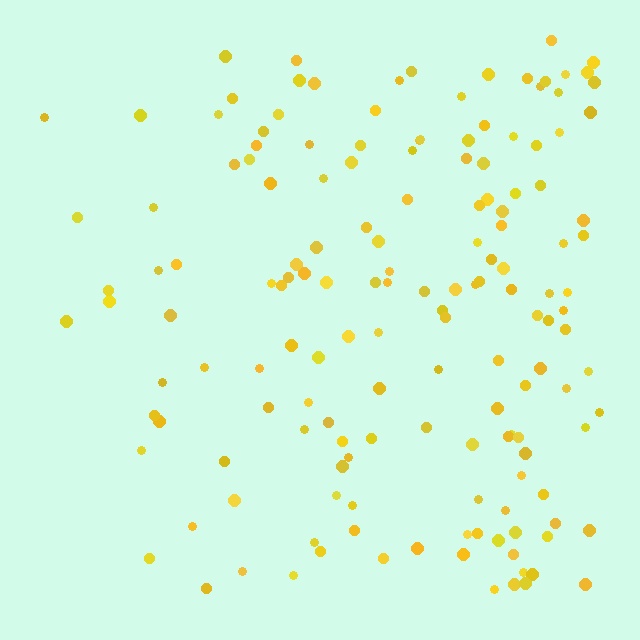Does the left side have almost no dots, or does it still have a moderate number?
Still a moderate number, just noticeably fewer than the right.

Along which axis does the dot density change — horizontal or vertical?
Horizontal.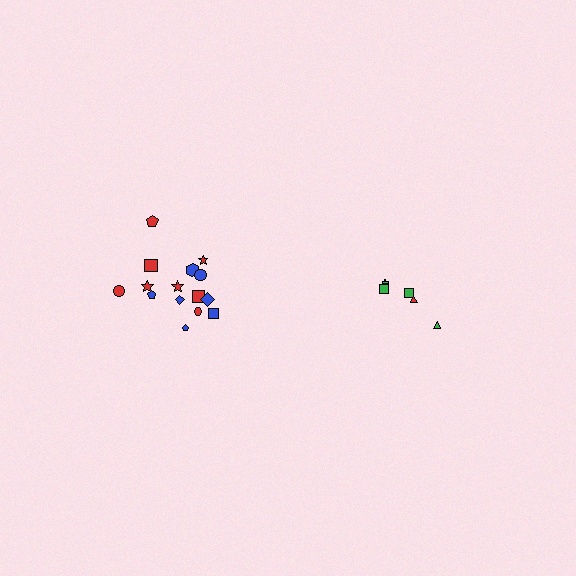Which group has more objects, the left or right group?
The left group.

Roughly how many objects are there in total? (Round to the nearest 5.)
Roughly 20 objects in total.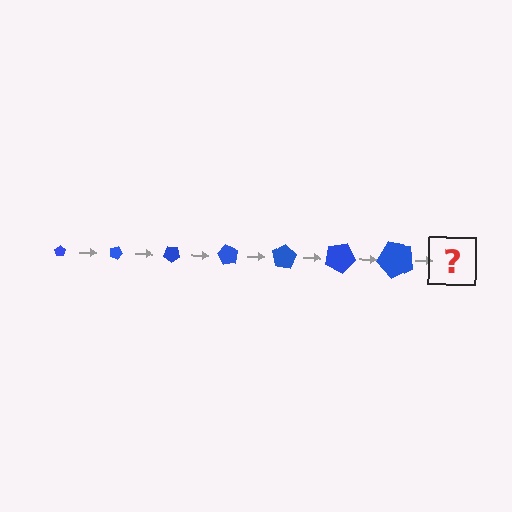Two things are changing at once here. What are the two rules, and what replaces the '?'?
The two rules are that the pentagon grows larger each step and it rotates 20 degrees each step. The '?' should be a pentagon, larger than the previous one and rotated 140 degrees from the start.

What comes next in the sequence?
The next element should be a pentagon, larger than the previous one and rotated 140 degrees from the start.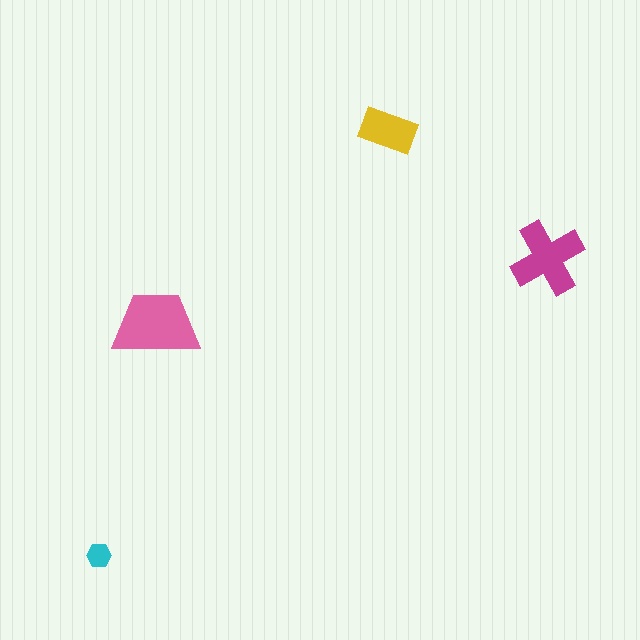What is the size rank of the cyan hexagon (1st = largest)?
4th.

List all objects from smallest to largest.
The cyan hexagon, the yellow rectangle, the magenta cross, the pink trapezoid.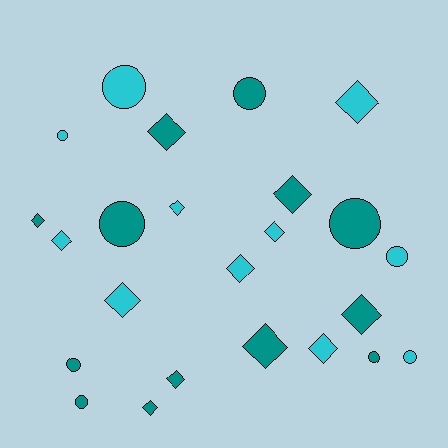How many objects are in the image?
There are 24 objects.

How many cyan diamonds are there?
There are 7 cyan diamonds.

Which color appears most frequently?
Teal, with 13 objects.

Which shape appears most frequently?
Diamond, with 14 objects.